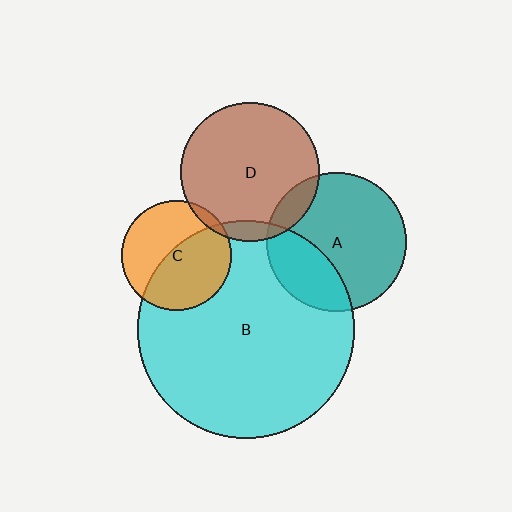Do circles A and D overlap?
Yes.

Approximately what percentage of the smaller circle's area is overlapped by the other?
Approximately 10%.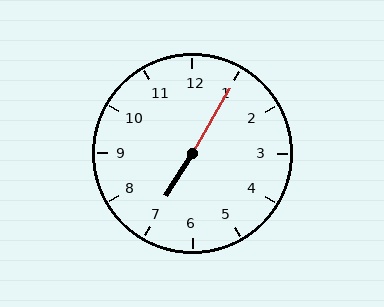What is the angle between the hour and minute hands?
Approximately 178 degrees.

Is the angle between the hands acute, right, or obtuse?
It is obtuse.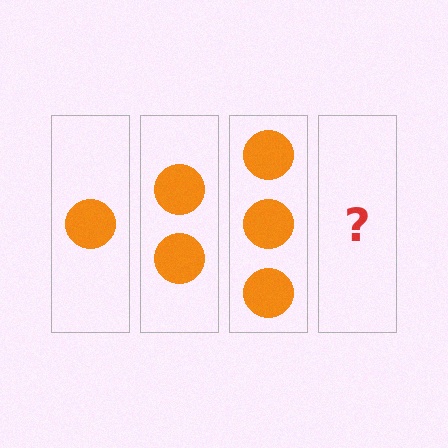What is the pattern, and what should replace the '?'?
The pattern is that each step adds one more circle. The '?' should be 4 circles.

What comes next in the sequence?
The next element should be 4 circles.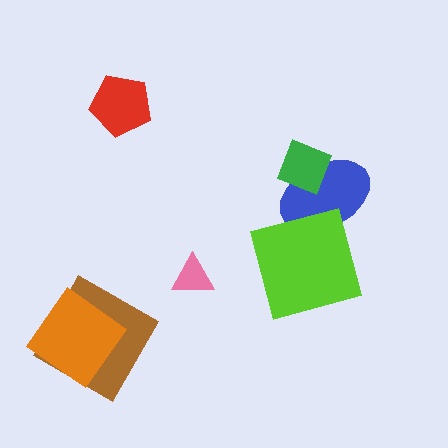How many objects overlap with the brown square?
1 object overlaps with the brown square.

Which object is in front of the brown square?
The orange diamond is in front of the brown square.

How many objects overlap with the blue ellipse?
2 objects overlap with the blue ellipse.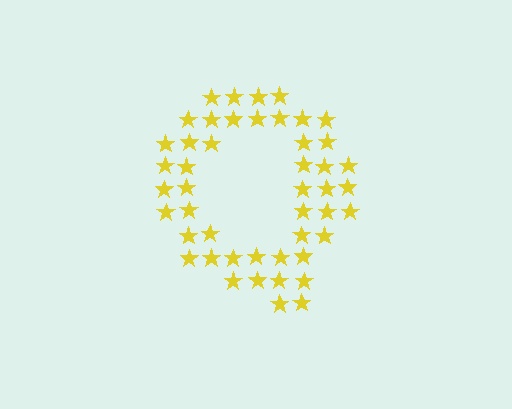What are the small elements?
The small elements are stars.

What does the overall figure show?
The overall figure shows the letter Q.